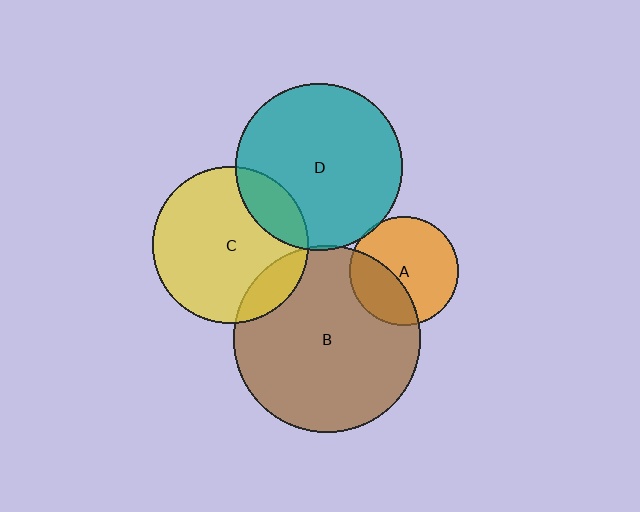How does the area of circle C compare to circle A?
Approximately 2.0 times.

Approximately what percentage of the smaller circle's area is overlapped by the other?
Approximately 5%.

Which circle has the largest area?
Circle B (brown).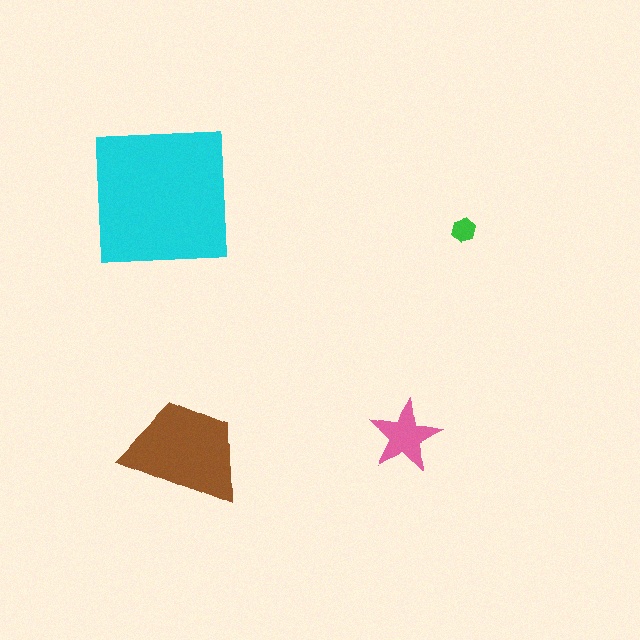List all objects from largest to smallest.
The cyan square, the brown trapezoid, the pink star, the green hexagon.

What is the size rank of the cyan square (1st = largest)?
1st.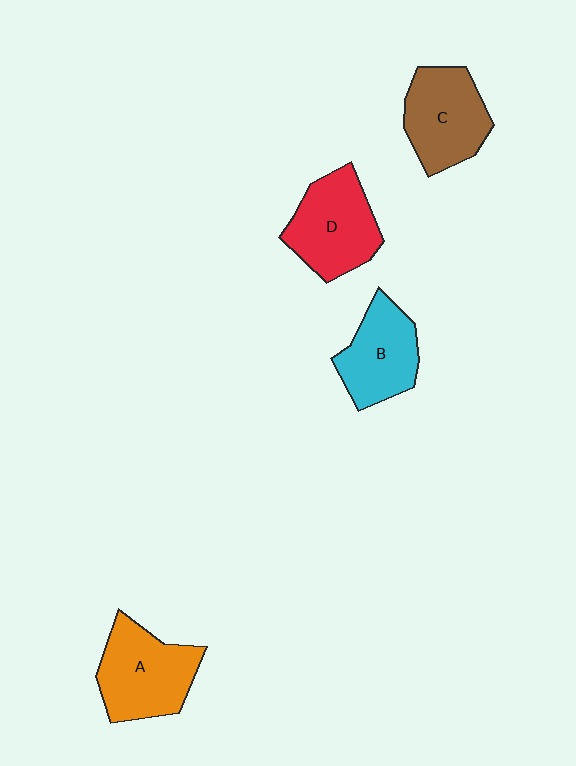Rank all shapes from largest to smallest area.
From largest to smallest: A (orange), D (red), C (brown), B (cyan).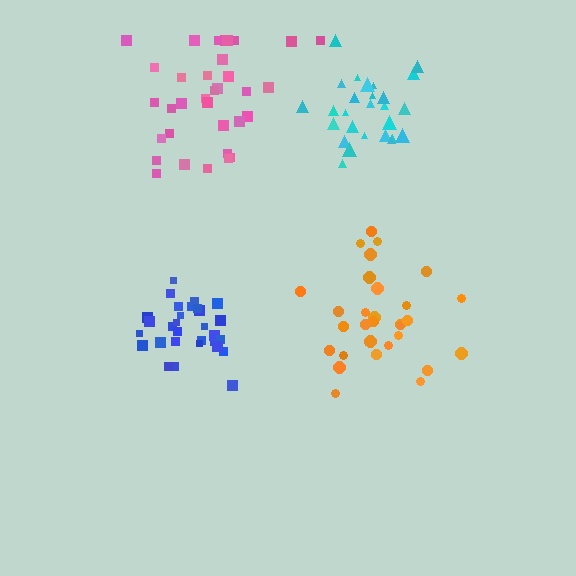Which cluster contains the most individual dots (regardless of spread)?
Pink (34).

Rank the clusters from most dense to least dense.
blue, orange, cyan, pink.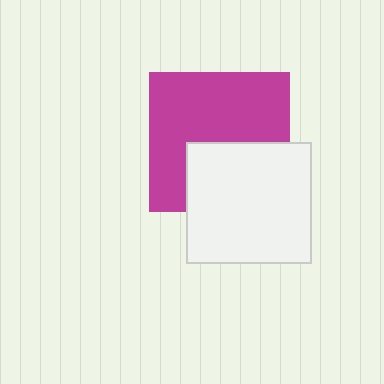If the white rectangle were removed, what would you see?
You would see the complete magenta square.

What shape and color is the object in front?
The object in front is a white rectangle.